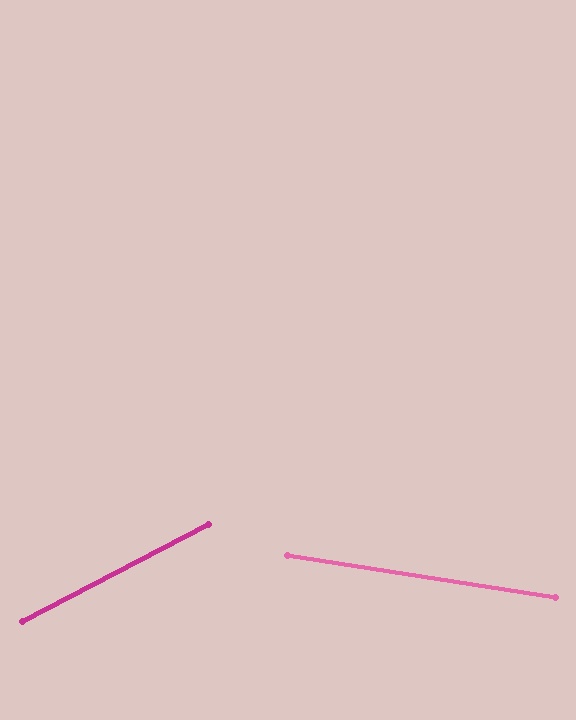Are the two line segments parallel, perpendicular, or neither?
Neither parallel nor perpendicular — they differ by about 36°.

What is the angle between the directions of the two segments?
Approximately 36 degrees.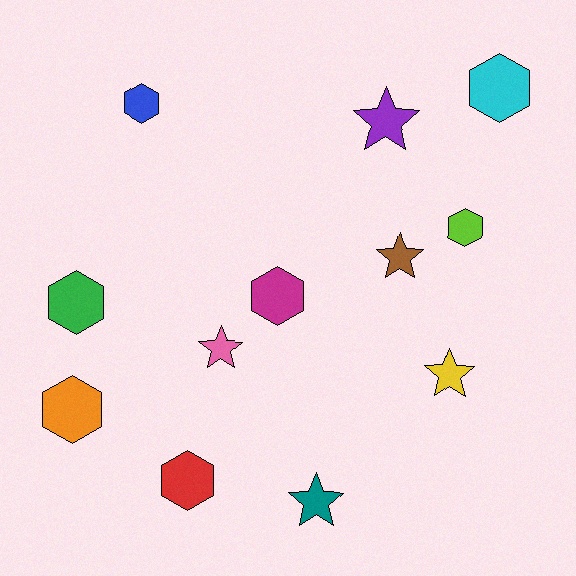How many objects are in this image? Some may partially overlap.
There are 12 objects.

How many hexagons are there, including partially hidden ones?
There are 7 hexagons.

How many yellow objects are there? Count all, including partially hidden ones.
There is 1 yellow object.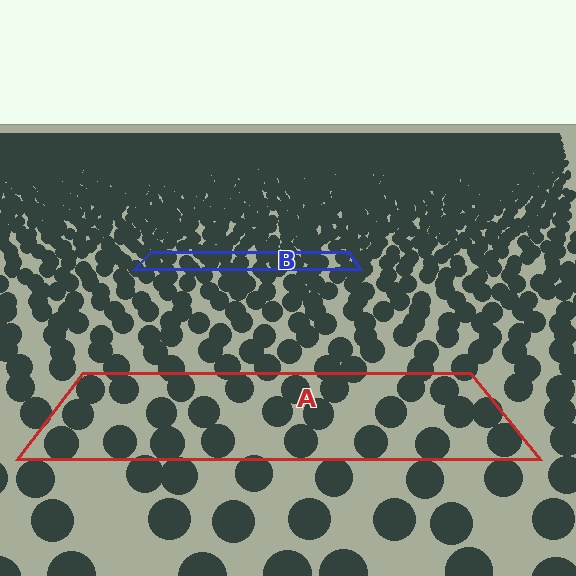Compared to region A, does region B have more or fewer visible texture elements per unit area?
Region B has more texture elements per unit area — they are packed more densely because it is farther away.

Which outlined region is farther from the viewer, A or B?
Region B is farther from the viewer — the texture elements inside it appear smaller and more densely packed.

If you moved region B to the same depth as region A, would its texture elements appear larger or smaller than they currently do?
They would appear larger. At a closer depth, the same texture elements are projected at a bigger on-screen size.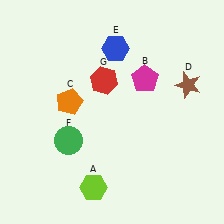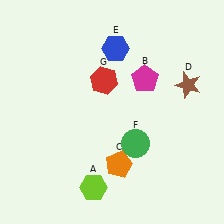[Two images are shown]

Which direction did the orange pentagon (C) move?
The orange pentagon (C) moved down.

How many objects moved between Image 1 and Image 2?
2 objects moved between the two images.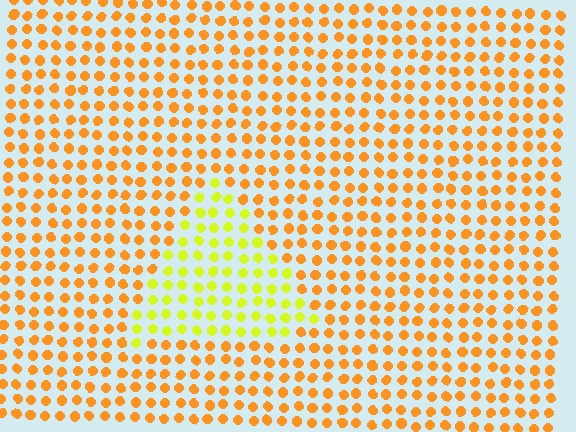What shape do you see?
I see a triangle.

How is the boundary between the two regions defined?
The boundary is defined purely by a slight shift in hue (about 39 degrees). Spacing, size, and orientation are identical on both sides.